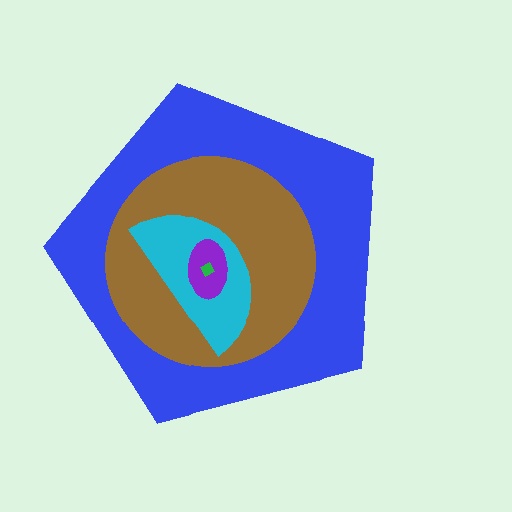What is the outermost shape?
The blue pentagon.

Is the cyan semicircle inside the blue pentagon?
Yes.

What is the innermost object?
The green diamond.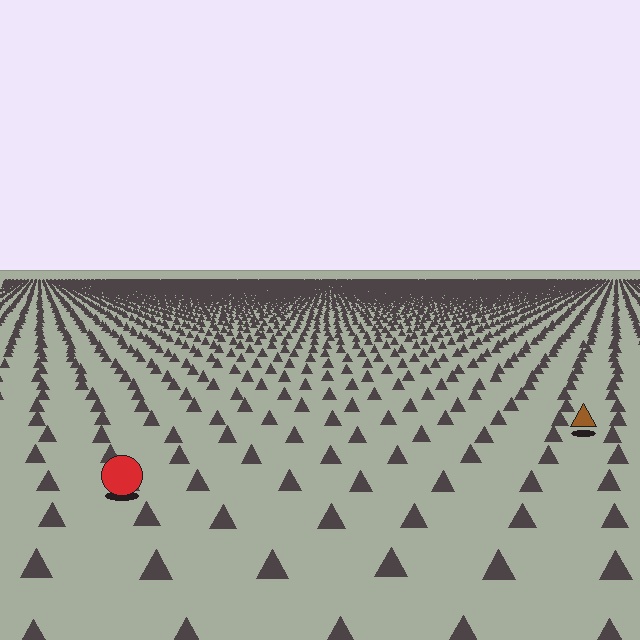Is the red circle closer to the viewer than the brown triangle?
Yes. The red circle is closer — you can tell from the texture gradient: the ground texture is coarser near it.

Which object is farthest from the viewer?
The brown triangle is farthest from the viewer. It appears smaller and the ground texture around it is denser.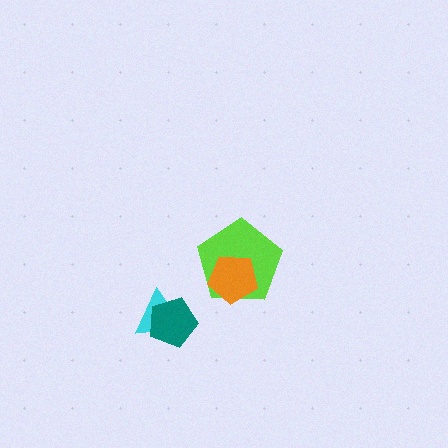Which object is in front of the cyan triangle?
The teal pentagon is in front of the cyan triangle.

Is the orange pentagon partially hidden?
No, no other shape covers it.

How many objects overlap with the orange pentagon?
1 object overlaps with the orange pentagon.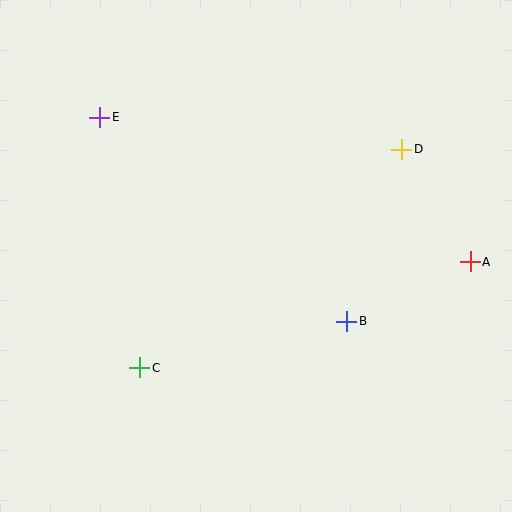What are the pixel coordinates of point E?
Point E is at (100, 117).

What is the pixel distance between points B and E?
The distance between B and E is 320 pixels.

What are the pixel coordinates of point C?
Point C is at (140, 368).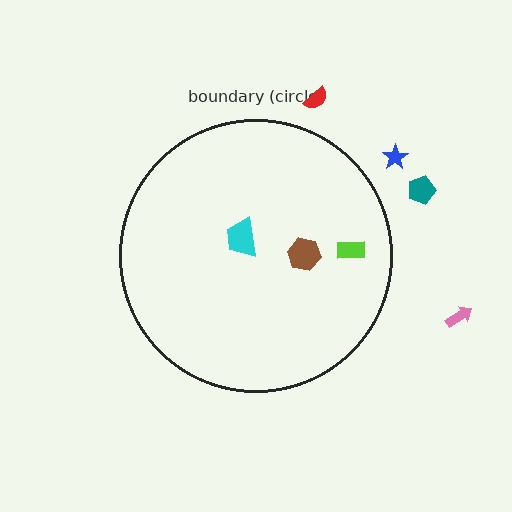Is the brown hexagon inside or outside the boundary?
Inside.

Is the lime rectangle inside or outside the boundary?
Inside.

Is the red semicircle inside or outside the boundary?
Outside.